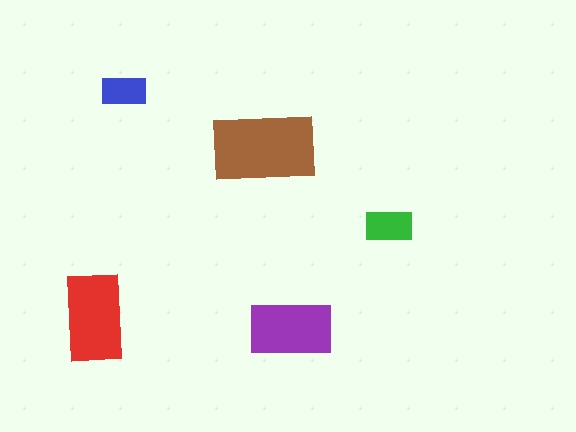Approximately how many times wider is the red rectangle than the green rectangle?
About 2 times wider.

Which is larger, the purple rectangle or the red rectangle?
The red one.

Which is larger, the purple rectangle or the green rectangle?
The purple one.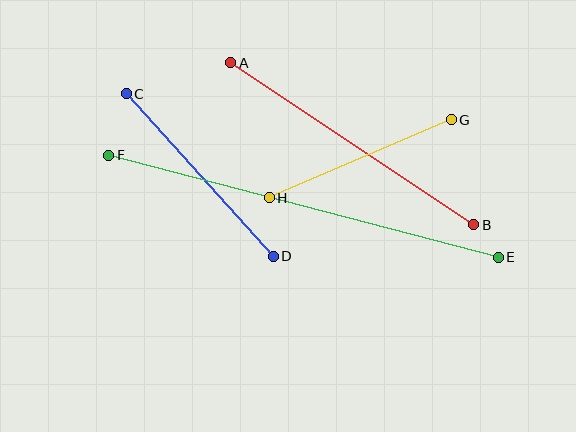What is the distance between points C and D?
The distance is approximately 219 pixels.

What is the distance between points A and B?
The distance is approximately 292 pixels.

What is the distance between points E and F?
The distance is approximately 403 pixels.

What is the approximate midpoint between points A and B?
The midpoint is at approximately (352, 144) pixels.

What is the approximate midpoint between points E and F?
The midpoint is at approximately (303, 206) pixels.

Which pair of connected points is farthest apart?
Points E and F are farthest apart.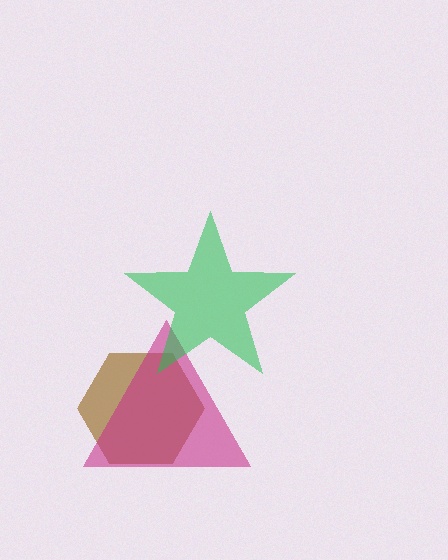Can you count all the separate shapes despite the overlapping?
Yes, there are 3 separate shapes.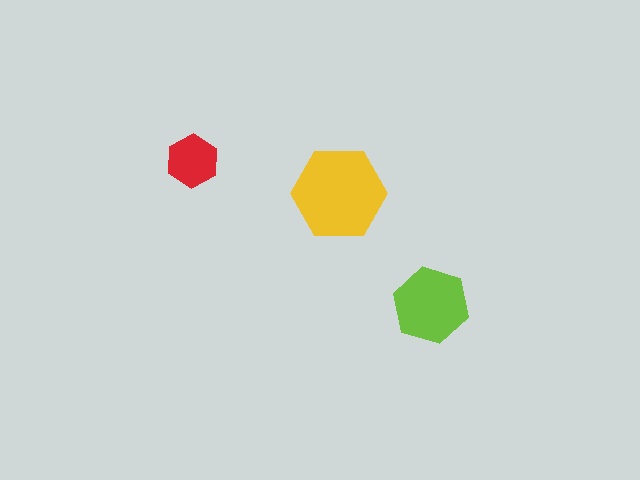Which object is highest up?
The red hexagon is topmost.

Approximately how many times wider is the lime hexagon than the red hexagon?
About 1.5 times wider.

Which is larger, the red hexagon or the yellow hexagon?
The yellow one.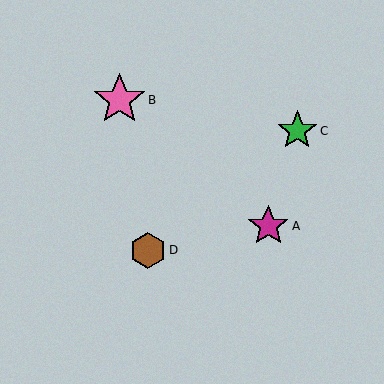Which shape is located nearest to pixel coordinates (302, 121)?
The green star (labeled C) at (297, 131) is nearest to that location.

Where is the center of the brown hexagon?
The center of the brown hexagon is at (148, 250).